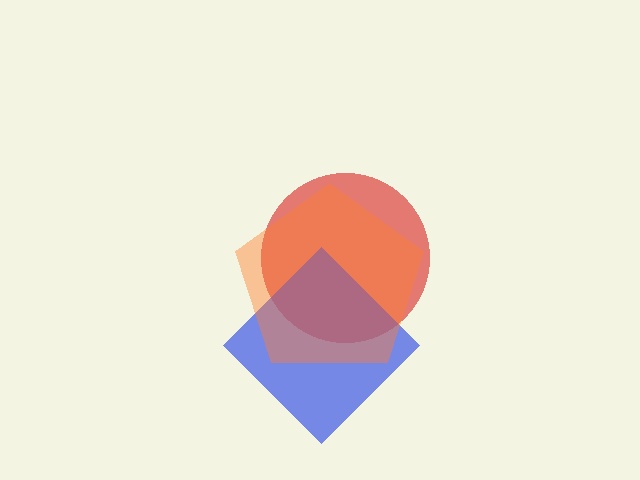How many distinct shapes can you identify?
There are 3 distinct shapes: a red circle, a blue diamond, an orange pentagon.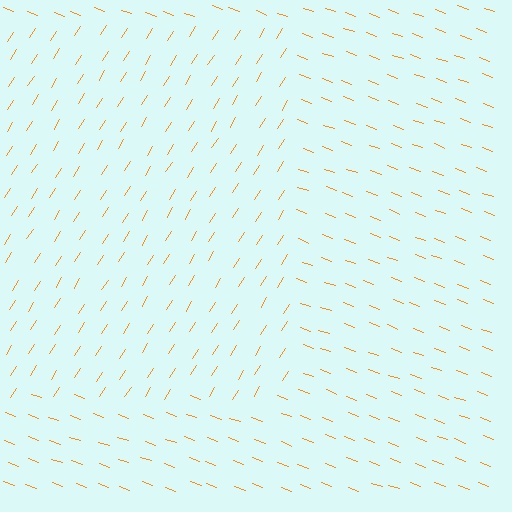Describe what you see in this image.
The image is filled with small orange line segments. A rectangle region in the image has lines oriented differently from the surrounding lines, creating a visible texture boundary.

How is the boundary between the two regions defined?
The boundary is defined purely by a change in line orientation (approximately 78 degrees difference). All lines are the same color and thickness.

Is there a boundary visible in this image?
Yes, there is a texture boundary formed by a change in line orientation.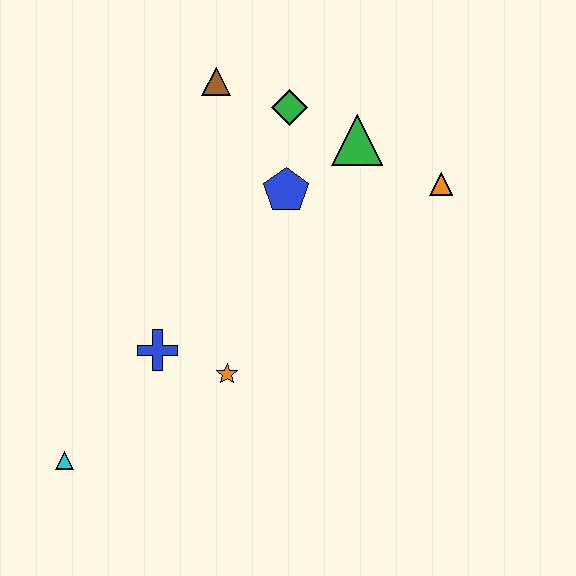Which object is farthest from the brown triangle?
The cyan triangle is farthest from the brown triangle.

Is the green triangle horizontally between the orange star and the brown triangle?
No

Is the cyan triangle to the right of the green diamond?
No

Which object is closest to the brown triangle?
The green diamond is closest to the brown triangle.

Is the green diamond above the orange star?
Yes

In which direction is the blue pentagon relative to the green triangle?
The blue pentagon is to the left of the green triangle.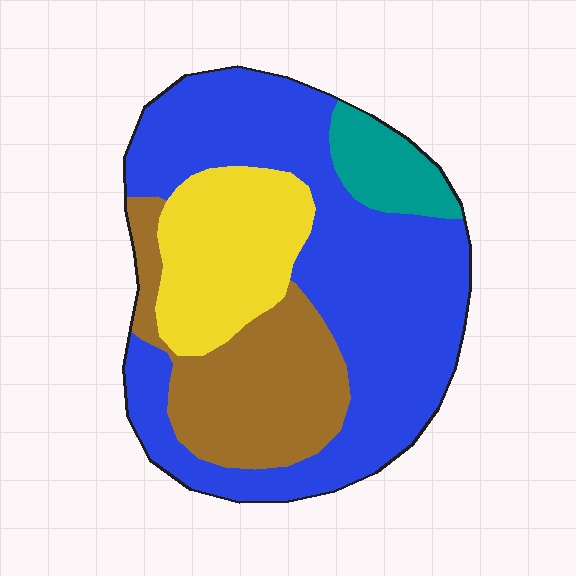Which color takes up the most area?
Blue, at roughly 50%.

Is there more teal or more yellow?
Yellow.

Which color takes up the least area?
Teal, at roughly 10%.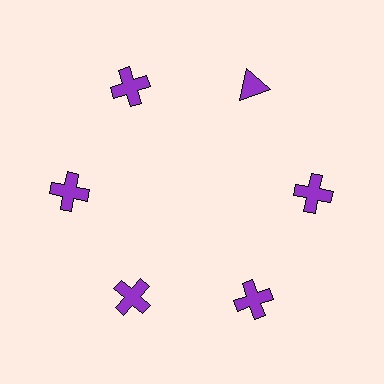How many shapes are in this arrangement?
There are 6 shapes arranged in a ring pattern.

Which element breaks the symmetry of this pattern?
The purple triangle at roughly the 1 o'clock position breaks the symmetry. All other shapes are purple crosses.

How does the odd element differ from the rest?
It has a different shape: triangle instead of cross.